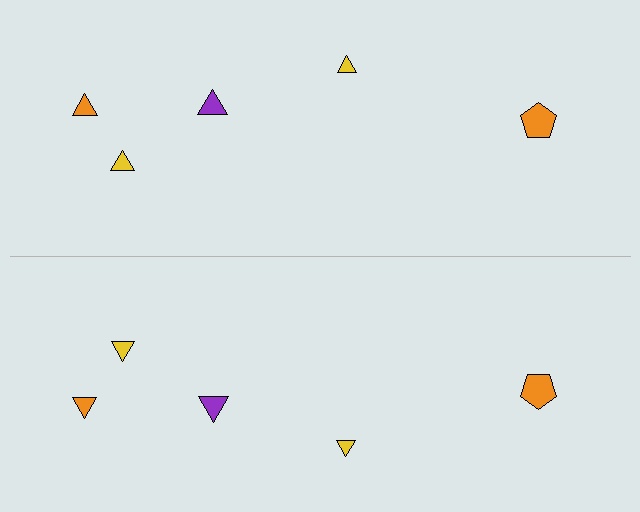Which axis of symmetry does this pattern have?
The pattern has a horizontal axis of symmetry running through the center of the image.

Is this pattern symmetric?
Yes, this pattern has bilateral (reflection) symmetry.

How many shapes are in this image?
There are 10 shapes in this image.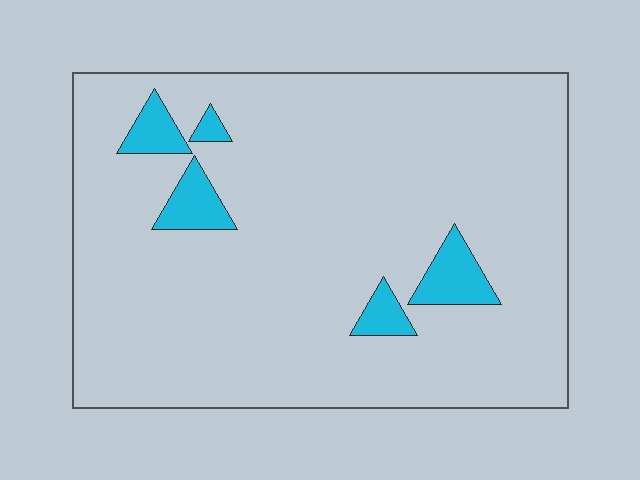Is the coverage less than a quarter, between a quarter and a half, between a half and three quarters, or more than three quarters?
Less than a quarter.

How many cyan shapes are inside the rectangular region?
5.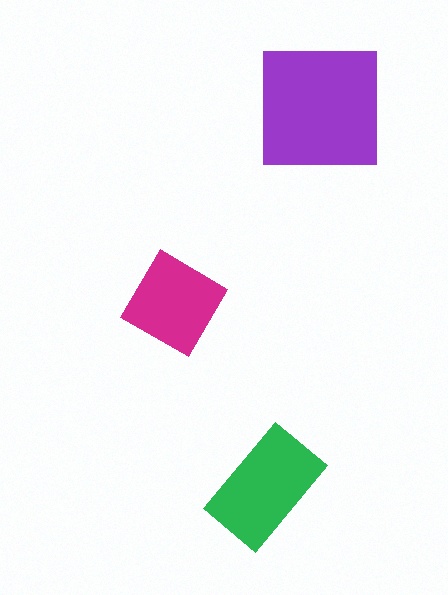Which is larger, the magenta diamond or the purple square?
The purple square.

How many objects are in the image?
There are 3 objects in the image.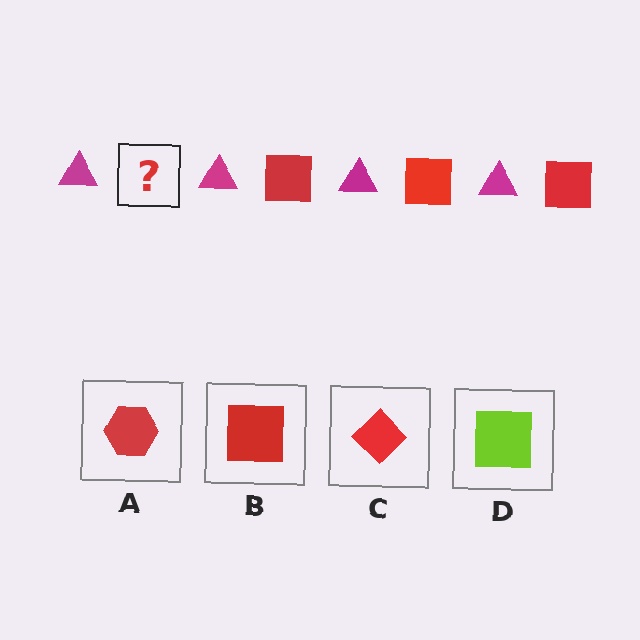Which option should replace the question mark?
Option B.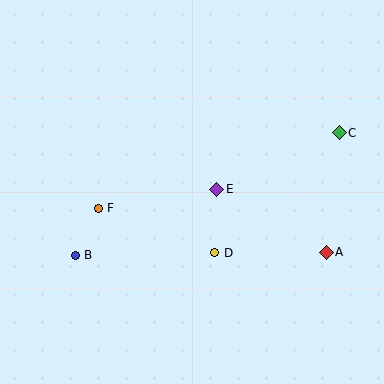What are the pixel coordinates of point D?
Point D is at (215, 253).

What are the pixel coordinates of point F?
Point F is at (98, 208).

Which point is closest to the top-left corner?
Point F is closest to the top-left corner.